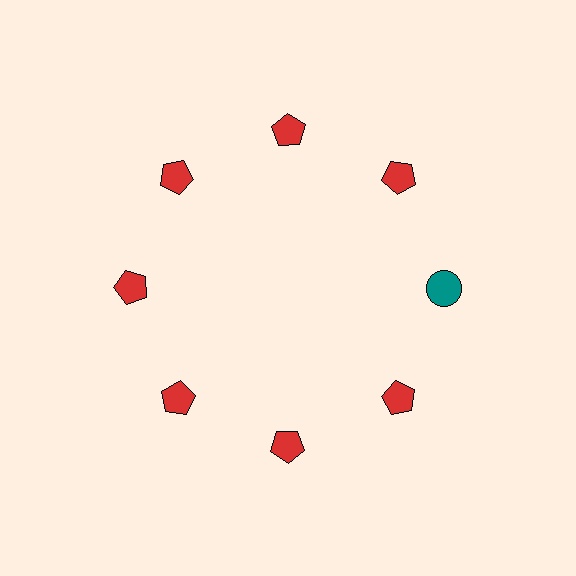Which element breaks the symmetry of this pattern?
The teal circle at roughly the 3 o'clock position breaks the symmetry. All other shapes are red pentagons.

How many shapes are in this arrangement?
There are 8 shapes arranged in a ring pattern.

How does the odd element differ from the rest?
It differs in both color (teal instead of red) and shape (circle instead of pentagon).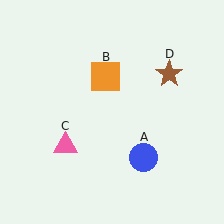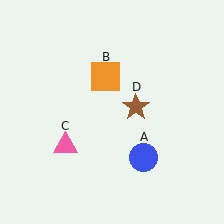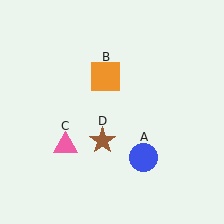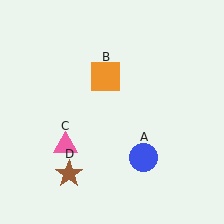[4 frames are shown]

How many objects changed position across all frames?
1 object changed position: brown star (object D).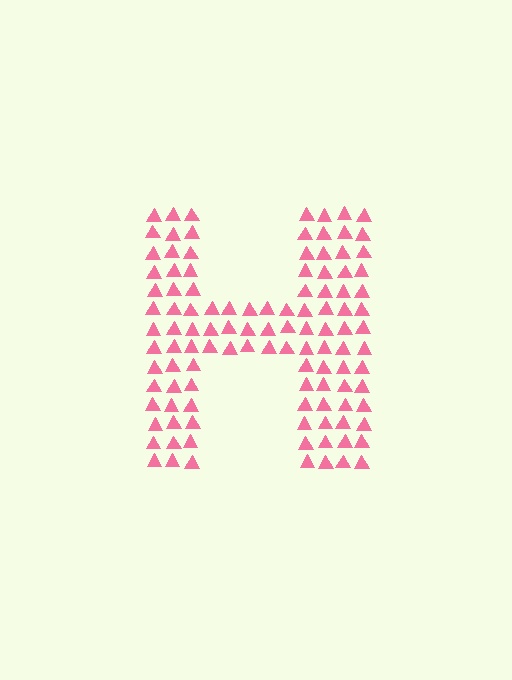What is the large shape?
The large shape is the letter H.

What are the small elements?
The small elements are triangles.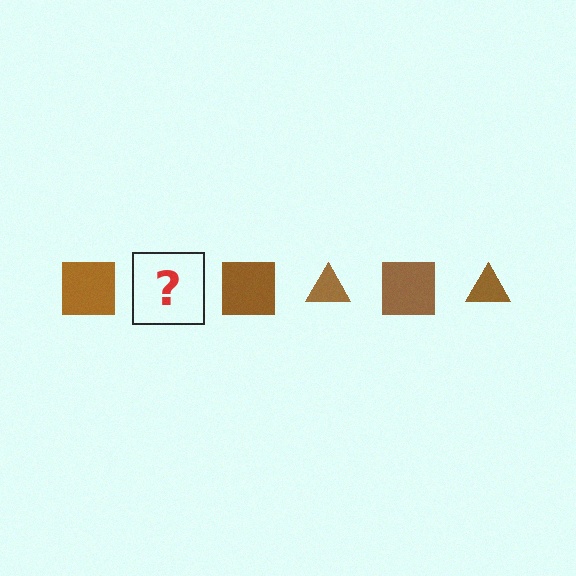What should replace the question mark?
The question mark should be replaced with a brown triangle.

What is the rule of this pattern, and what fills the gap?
The rule is that the pattern cycles through square, triangle shapes in brown. The gap should be filled with a brown triangle.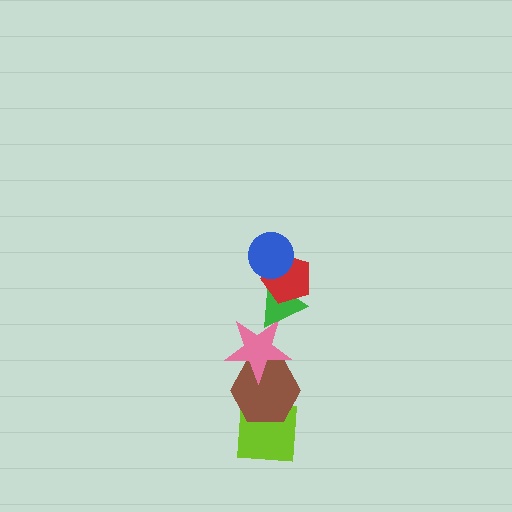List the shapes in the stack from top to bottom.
From top to bottom: the blue circle, the red pentagon, the green triangle, the pink star, the brown hexagon, the lime square.